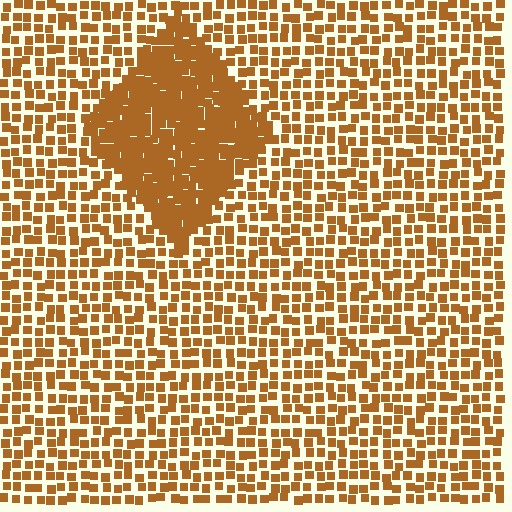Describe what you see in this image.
The image contains small brown elements arranged at two different densities. A diamond-shaped region is visible where the elements are more densely packed than the surrounding area.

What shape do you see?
I see a diamond.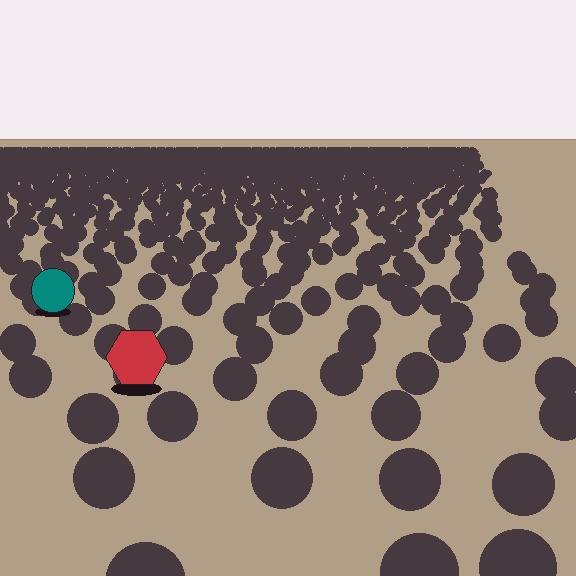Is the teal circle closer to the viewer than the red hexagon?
No. The red hexagon is closer — you can tell from the texture gradient: the ground texture is coarser near it.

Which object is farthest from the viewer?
The teal circle is farthest from the viewer. It appears smaller and the ground texture around it is denser.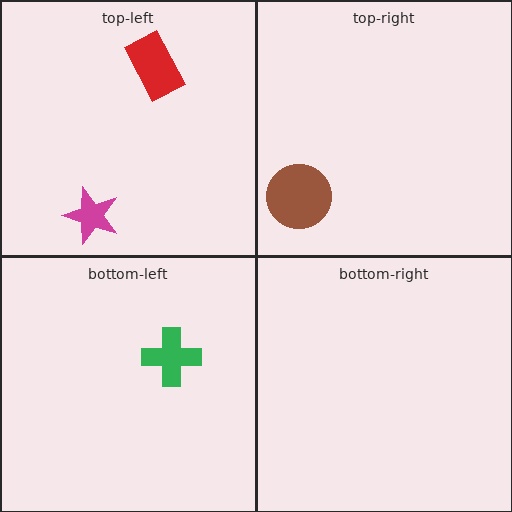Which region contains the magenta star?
The top-left region.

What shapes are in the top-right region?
The brown circle.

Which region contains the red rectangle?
The top-left region.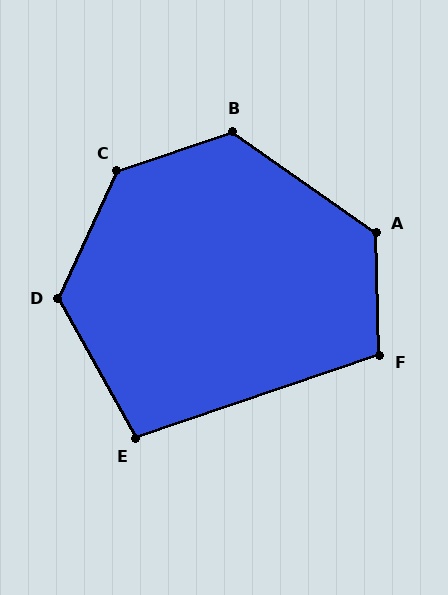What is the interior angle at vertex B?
Approximately 126 degrees (obtuse).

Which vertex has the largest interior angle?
C, at approximately 133 degrees.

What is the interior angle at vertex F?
Approximately 107 degrees (obtuse).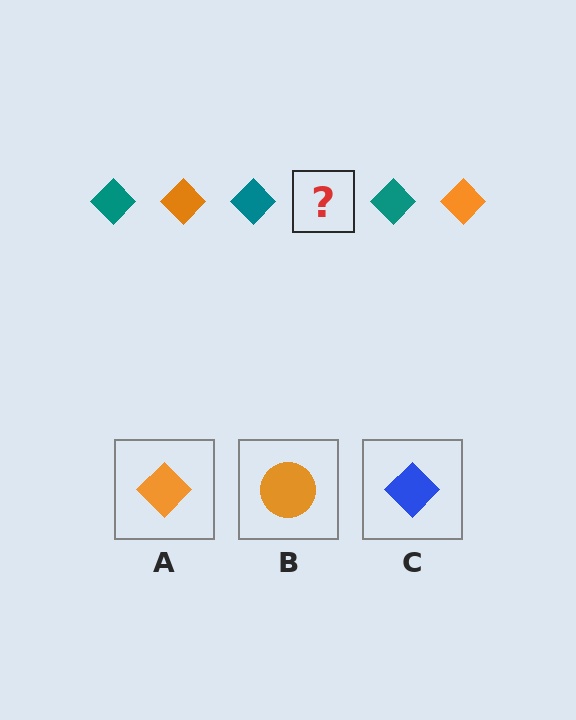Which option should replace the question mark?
Option A.